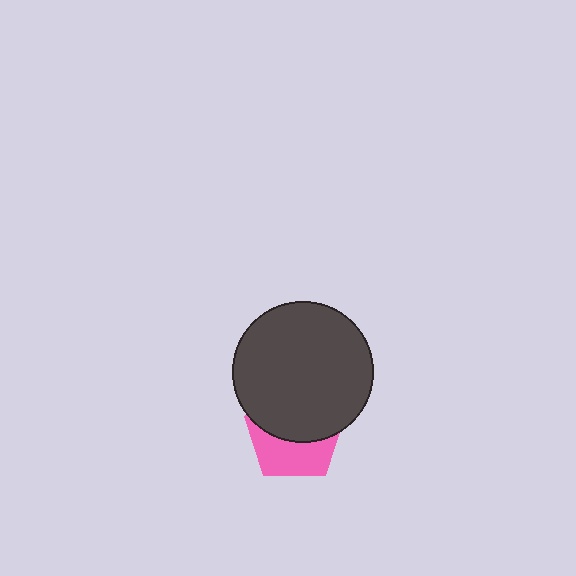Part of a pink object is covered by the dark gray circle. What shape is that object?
It is a pentagon.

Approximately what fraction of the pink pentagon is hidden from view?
Roughly 57% of the pink pentagon is hidden behind the dark gray circle.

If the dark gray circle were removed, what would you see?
You would see the complete pink pentagon.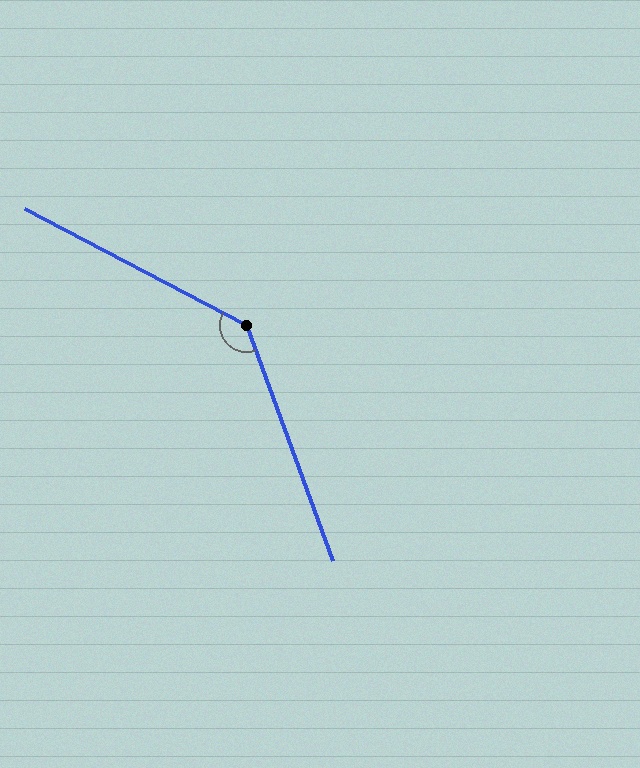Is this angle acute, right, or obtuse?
It is obtuse.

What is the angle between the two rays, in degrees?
Approximately 138 degrees.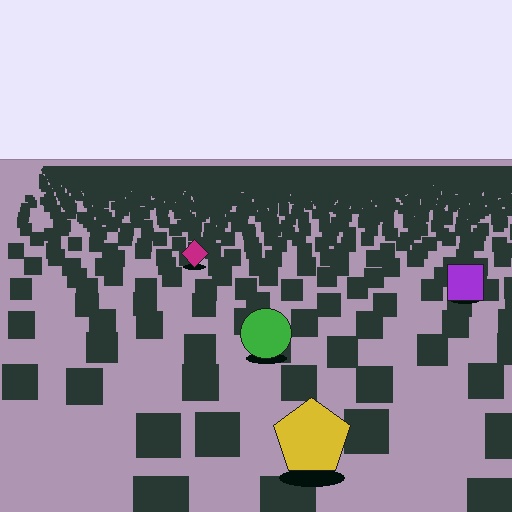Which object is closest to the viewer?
The yellow pentagon is closest. The texture marks near it are larger and more spread out.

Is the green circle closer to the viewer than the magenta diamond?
Yes. The green circle is closer — you can tell from the texture gradient: the ground texture is coarser near it.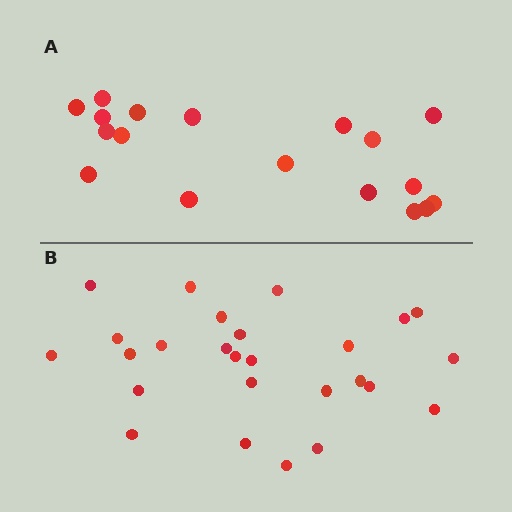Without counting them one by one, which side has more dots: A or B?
Region B (the bottom region) has more dots.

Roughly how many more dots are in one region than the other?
Region B has roughly 8 or so more dots than region A.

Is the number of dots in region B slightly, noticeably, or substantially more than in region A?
Region B has noticeably more, but not dramatically so. The ratio is roughly 1.4 to 1.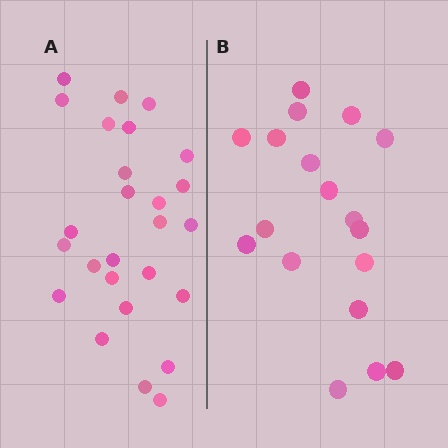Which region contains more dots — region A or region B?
Region A (the left region) has more dots.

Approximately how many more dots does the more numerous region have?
Region A has roughly 8 or so more dots than region B.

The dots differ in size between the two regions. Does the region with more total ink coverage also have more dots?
No. Region B has more total ink coverage because its dots are larger, but region A actually contains more individual dots. Total area can be misleading — the number of items is what matters here.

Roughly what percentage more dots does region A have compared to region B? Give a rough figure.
About 45% more.